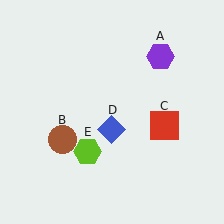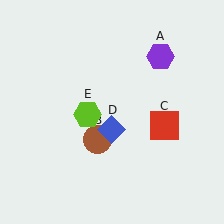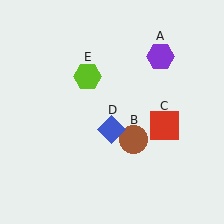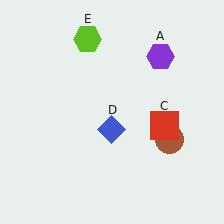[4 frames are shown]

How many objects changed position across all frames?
2 objects changed position: brown circle (object B), lime hexagon (object E).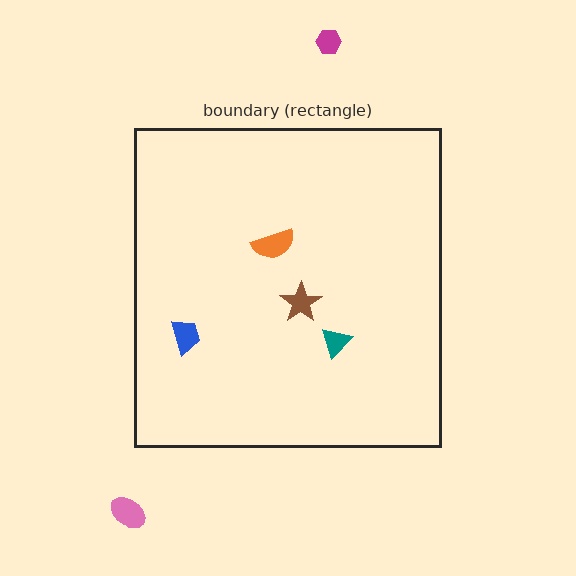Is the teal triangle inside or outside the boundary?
Inside.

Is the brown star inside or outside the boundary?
Inside.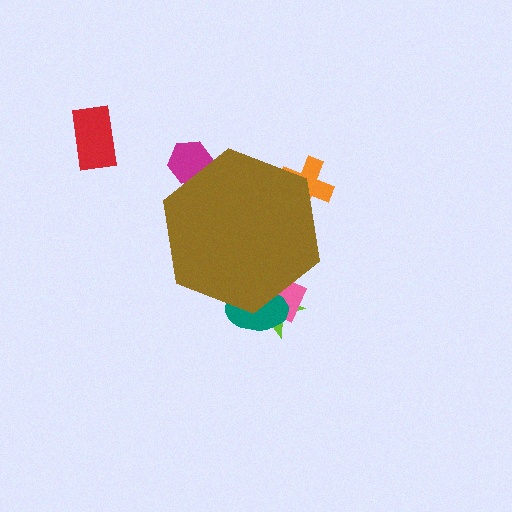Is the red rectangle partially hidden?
No, the red rectangle is fully visible.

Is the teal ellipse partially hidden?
Yes, the teal ellipse is partially hidden behind the brown hexagon.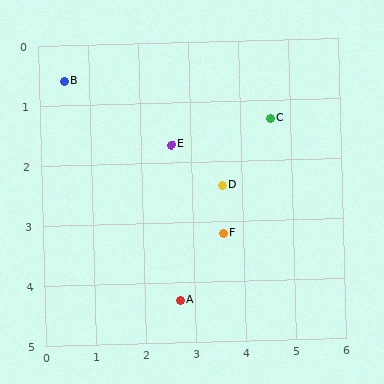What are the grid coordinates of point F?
Point F is at approximately (3.6, 3.2).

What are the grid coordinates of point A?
Point A is at approximately (2.7, 4.3).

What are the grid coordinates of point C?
Point C is at approximately (4.6, 1.3).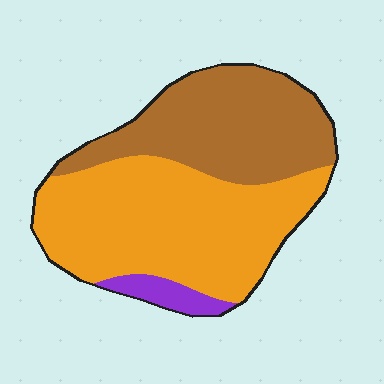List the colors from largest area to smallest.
From largest to smallest: orange, brown, purple.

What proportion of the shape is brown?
Brown covers roughly 40% of the shape.